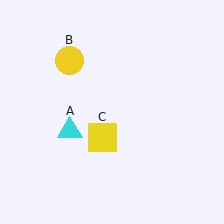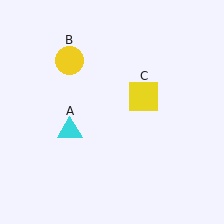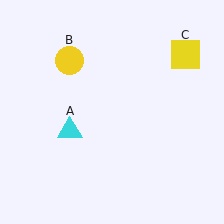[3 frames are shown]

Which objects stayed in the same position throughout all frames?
Cyan triangle (object A) and yellow circle (object B) remained stationary.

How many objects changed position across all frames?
1 object changed position: yellow square (object C).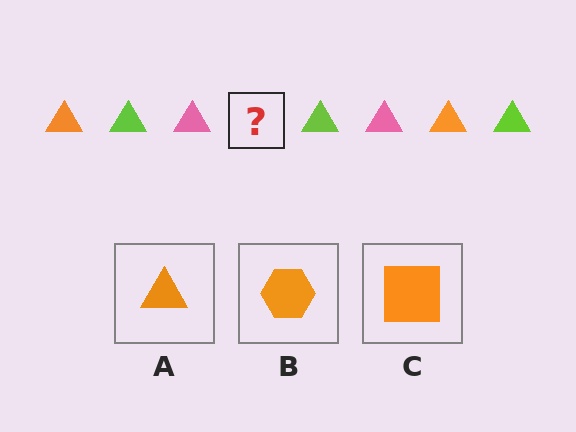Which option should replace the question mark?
Option A.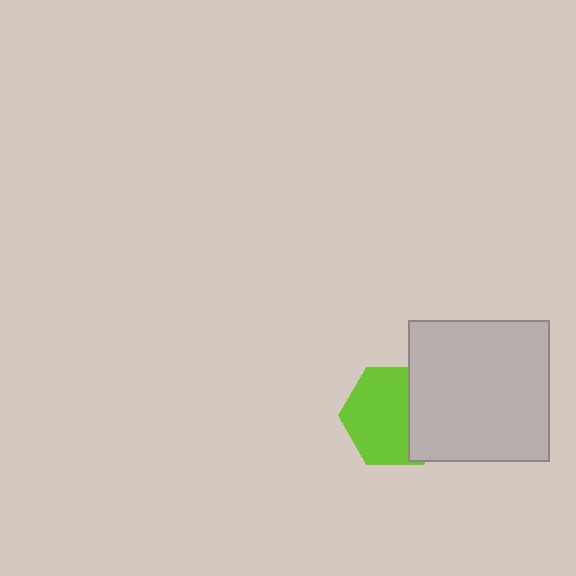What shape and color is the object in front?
The object in front is a light gray square.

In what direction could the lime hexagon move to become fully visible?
The lime hexagon could move left. That would shift it out from behind the light gray square entirely.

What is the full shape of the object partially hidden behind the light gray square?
The partially hidden object is a lime hexagon.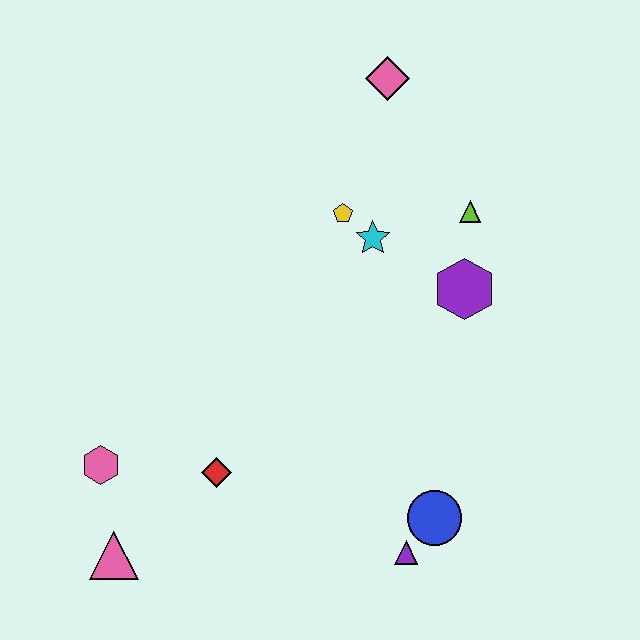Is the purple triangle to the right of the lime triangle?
No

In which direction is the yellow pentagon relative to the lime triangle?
The yellow pentagon is to the left of the lime triangle.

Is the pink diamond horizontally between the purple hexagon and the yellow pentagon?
Yes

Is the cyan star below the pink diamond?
Yes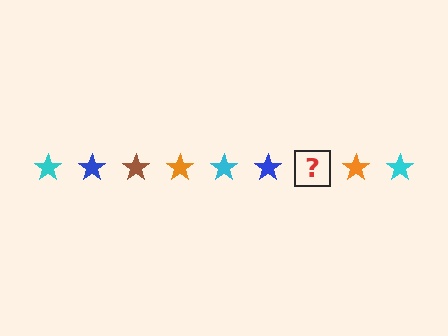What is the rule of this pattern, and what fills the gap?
The rule is that the pattern cycles through cyan, blue, brown, orange stars. The gap should be filled with a brown star.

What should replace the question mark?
The question mark should be replaced with a brown star.